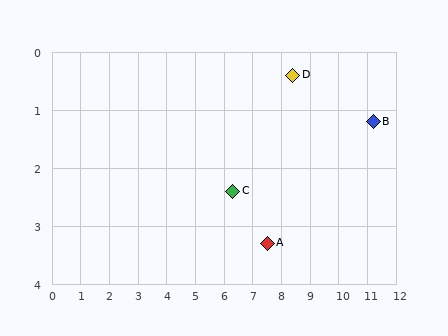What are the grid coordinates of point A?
Point A is at approximately (7.5, 3.3).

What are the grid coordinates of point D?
Point D is at approximately (8.4, 0.4).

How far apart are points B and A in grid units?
Points B and A are about 4.3 grid units apart.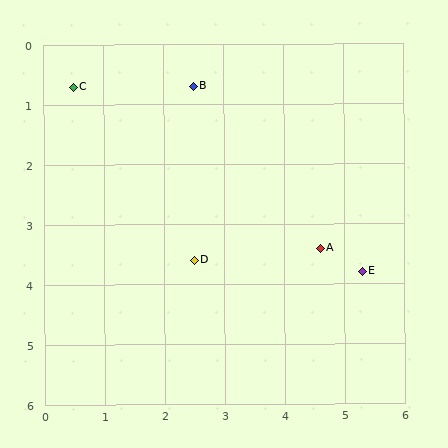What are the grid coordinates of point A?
Point A is at approximately (4.6, 3.4).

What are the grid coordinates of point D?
Point D is at approximately (2.5, 3.6).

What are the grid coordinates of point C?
Point C is at approximately (0.5, 0.7).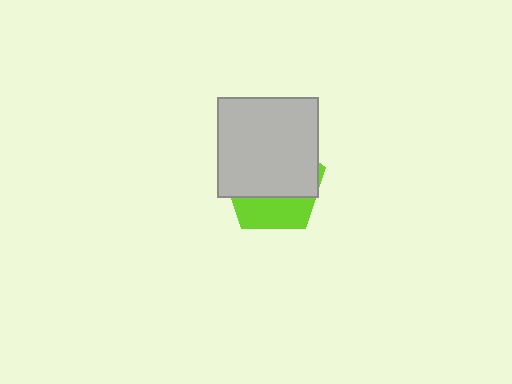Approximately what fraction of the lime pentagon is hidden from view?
Roughly 66% of the lime pentagon is hidden behind the light gray square.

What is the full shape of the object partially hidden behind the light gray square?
The partially hidden object is a lime pentagon.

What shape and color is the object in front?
The object in front is a light gray square.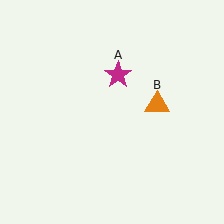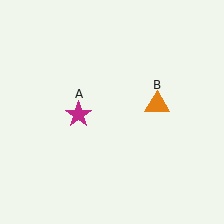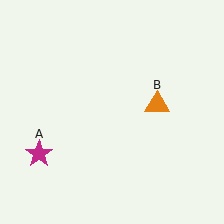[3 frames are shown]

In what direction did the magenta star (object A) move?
The magenta star (object A) moved down and to the left.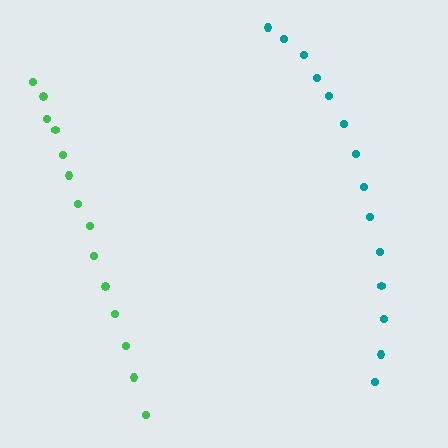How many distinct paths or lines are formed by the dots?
There are 2 distinct paths.